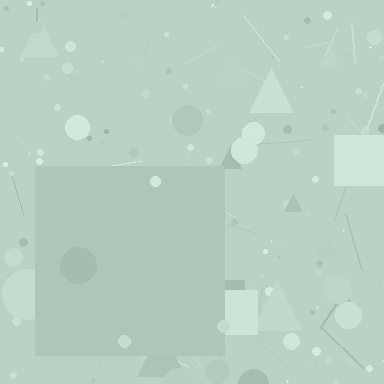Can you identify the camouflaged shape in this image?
The camouflaged shape is a square.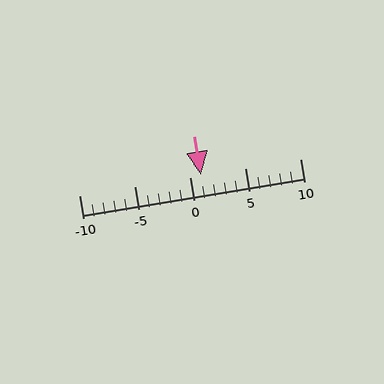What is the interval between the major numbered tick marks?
The major tick marks are spaced 5 units apart.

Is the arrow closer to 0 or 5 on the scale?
The arrow is closer to 0.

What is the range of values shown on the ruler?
The ruler shows values from -10 to 10.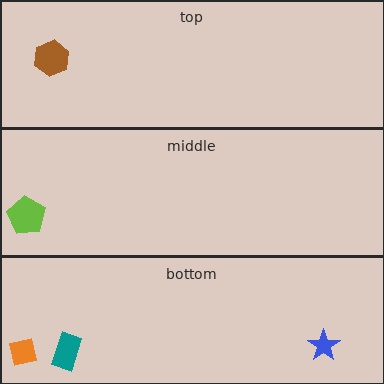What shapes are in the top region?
The brown hexagon.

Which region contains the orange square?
The bottom region.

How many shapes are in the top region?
1.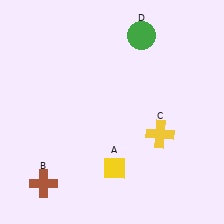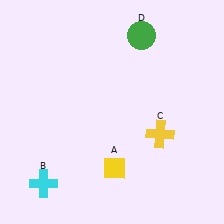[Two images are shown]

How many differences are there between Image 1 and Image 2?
There is 1 difference between the two images.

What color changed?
The cross (B) changed from brown in Image 1 to cyan in Image 2.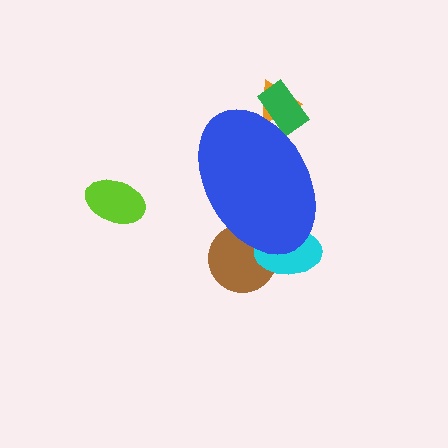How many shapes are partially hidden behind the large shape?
4 shapes are partially hidden.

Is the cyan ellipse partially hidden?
Yes, the cyan ellipse is partially hidden behind the blue ellipse.